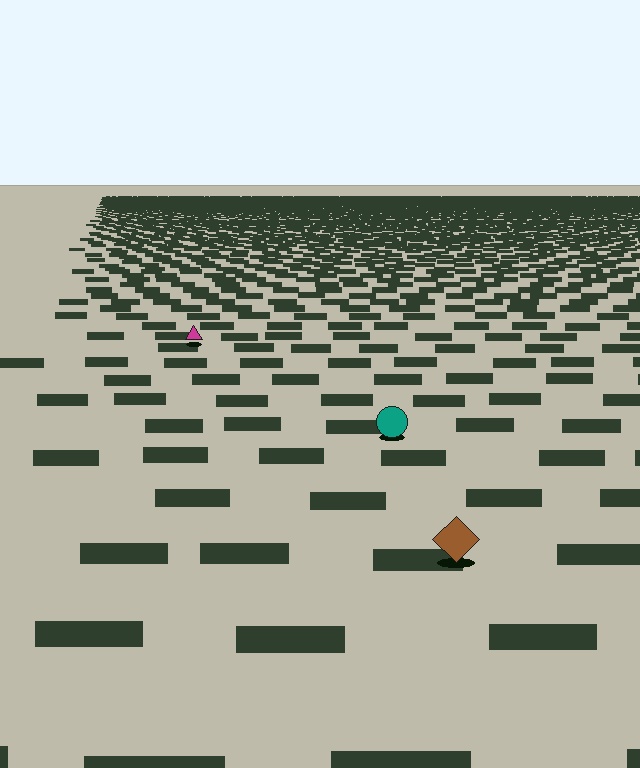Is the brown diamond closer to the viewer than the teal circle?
Yes. The brown diamond is closer — you can tell from the texture gradient: the ground texture is coarser near it.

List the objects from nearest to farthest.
From nearest to farthest: the brown diamond, the teal circle, the magenta triangle.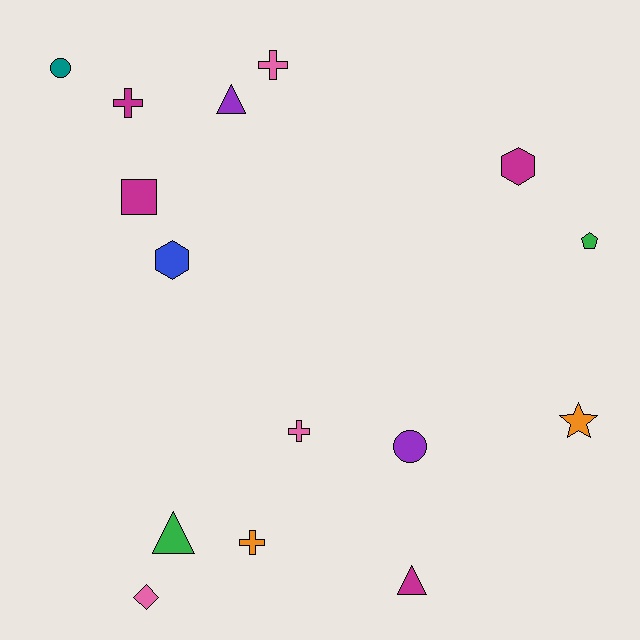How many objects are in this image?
There are 15 objects.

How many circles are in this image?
There are 2 circles.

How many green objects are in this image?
There are 2 green objects.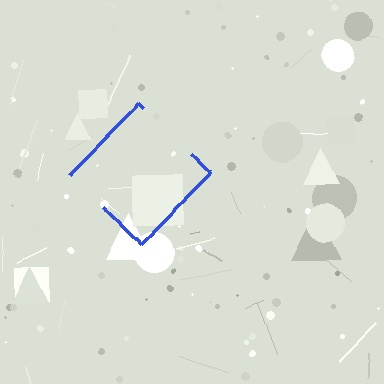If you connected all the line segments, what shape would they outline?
They would outline a diamond.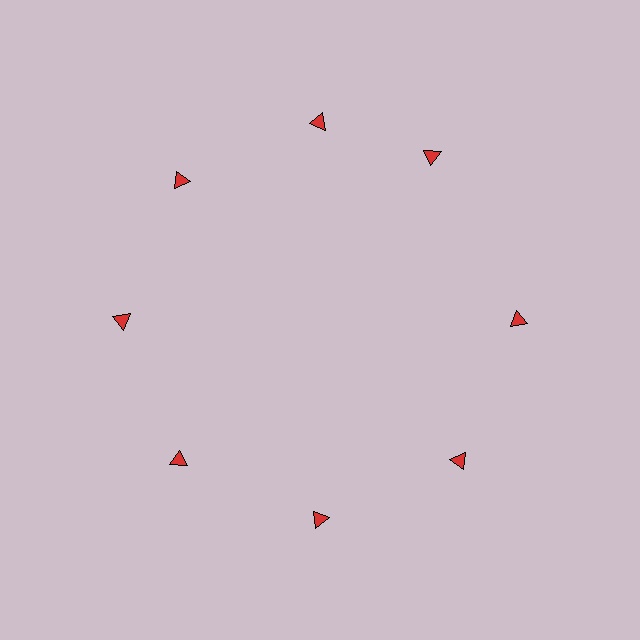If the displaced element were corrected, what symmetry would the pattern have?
It would have 8-fold rotational symmetry — the pattern would map onto itself every 45 degrees.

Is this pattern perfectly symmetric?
No. The 8 red triangles are arranged in a ring, but one element near the 2 o'clock position is rotated out of alignment along the ring, breaking the 8-fold rotational symmetry.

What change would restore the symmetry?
The symmetry would be restored by rotating it back into even spacing with its neighbors so that all 8 triangles sit at equal angles and equal distance from the center.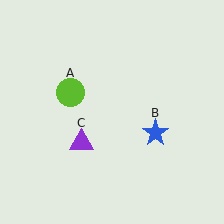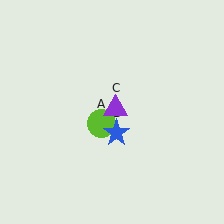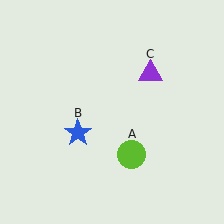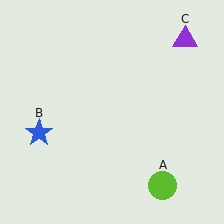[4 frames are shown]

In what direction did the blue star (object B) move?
The blue star (object B) moved left.